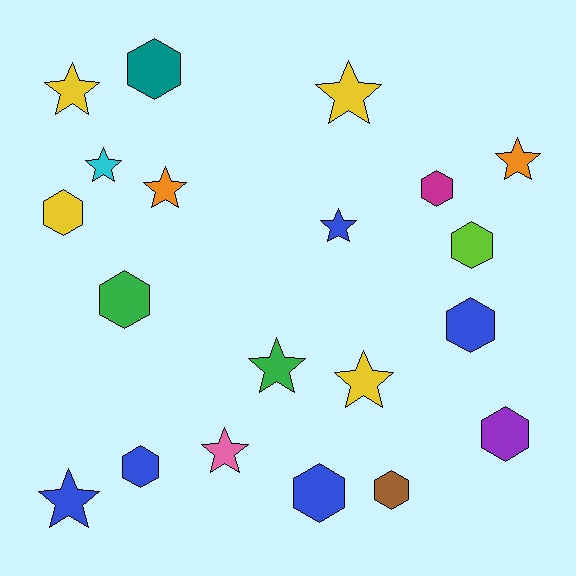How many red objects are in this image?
There are no red objects.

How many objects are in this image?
There are 20 objects.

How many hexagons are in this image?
There are 10 hexagons.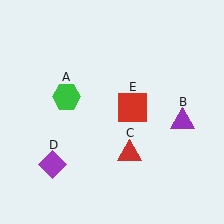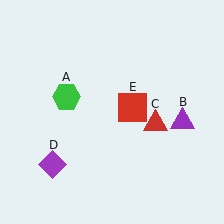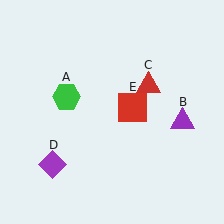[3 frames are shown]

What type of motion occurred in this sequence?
The red triangle (object C) rotated counterclockwise around the center of the scene.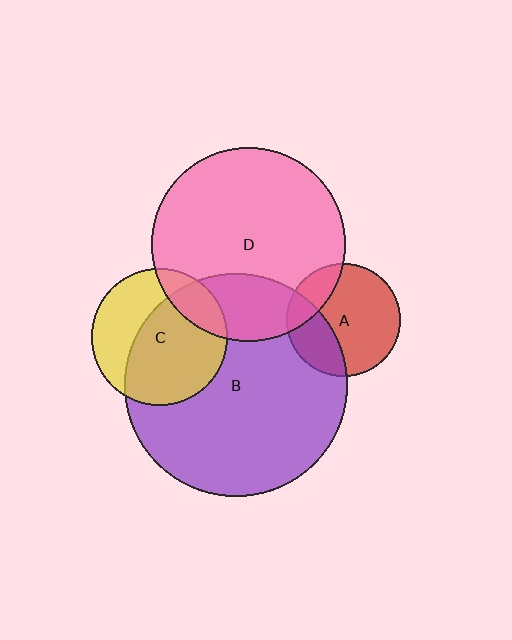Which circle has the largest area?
Circle B (purple).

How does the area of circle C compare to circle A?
Approximately 1.4 times.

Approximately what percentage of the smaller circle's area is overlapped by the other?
Approximately 30%.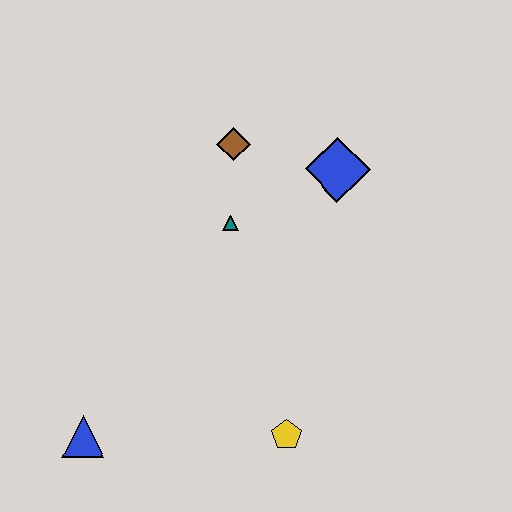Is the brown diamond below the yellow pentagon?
No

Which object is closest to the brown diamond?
The teal triangle is closest to the brown diamond.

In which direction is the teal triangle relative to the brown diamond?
The teal triangle is below the brown diamond.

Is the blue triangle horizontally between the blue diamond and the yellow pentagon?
No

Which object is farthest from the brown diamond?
The blue triangle is farthest from the brown diamond.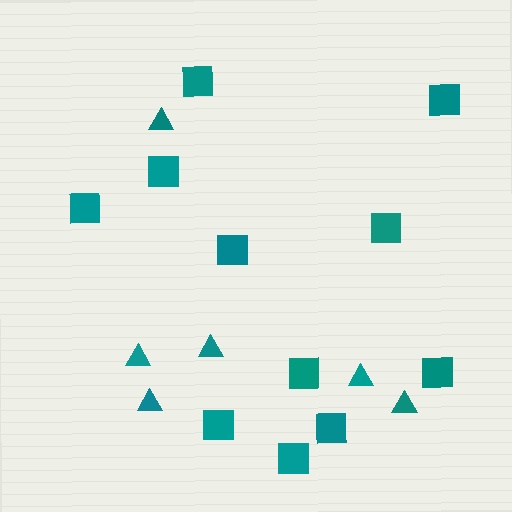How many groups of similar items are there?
There are 2 groups: one group of squares (11) and one group of triangles (6).